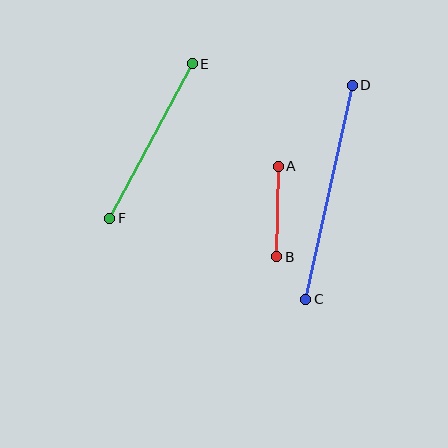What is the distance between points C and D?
The distance is approximately 219 pixels.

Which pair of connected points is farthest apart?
Points C and D are farthest apart.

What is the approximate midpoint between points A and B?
The midpoint is at approximately (277, 212) pixels.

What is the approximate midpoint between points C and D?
The midpoint is at approximately (329, 192) pixels.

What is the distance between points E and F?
The distance is approximately 175 pixels.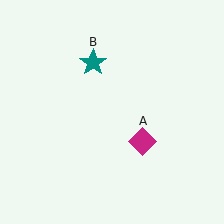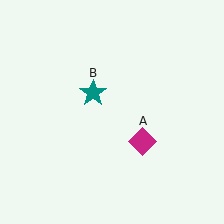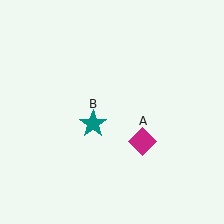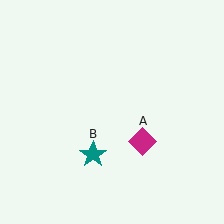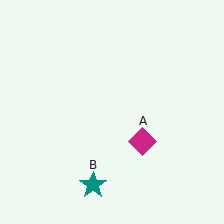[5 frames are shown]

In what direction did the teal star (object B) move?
The teal star (object B) moved down.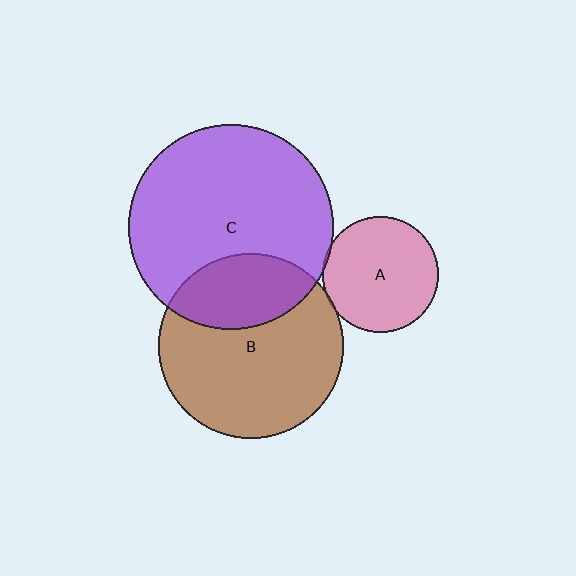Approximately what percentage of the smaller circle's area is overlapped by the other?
Approximately 30%.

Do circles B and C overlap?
Yes.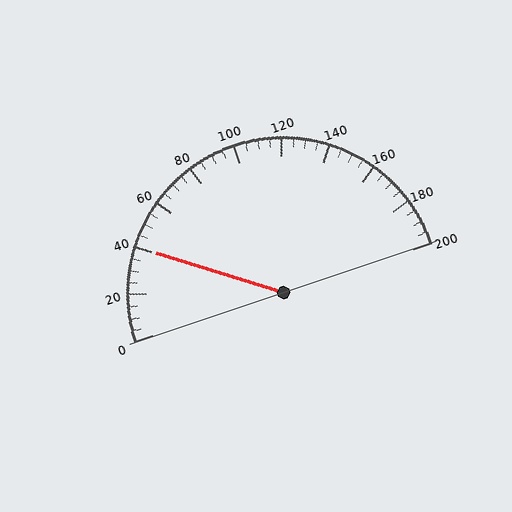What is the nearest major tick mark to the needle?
The nearest major tick mark is 40.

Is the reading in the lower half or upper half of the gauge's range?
The reading is in the lower half of the range (0 to 200).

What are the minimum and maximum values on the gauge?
The gauge ranges from 0 to 200.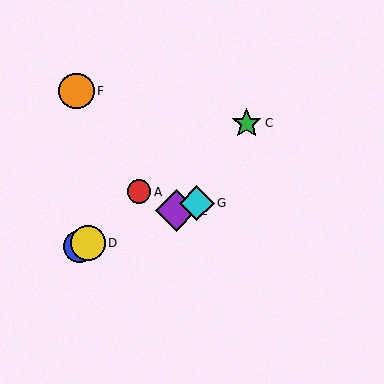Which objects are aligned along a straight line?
Objects B, D, E, G are aligned along a straight line.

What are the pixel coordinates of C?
Object C is at (247, 123).